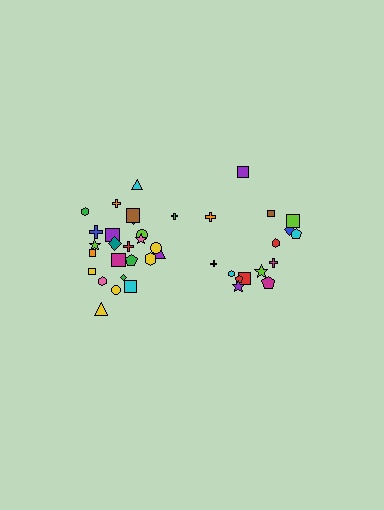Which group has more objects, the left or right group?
The left group.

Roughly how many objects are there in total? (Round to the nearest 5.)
Roughly 40 objects in total.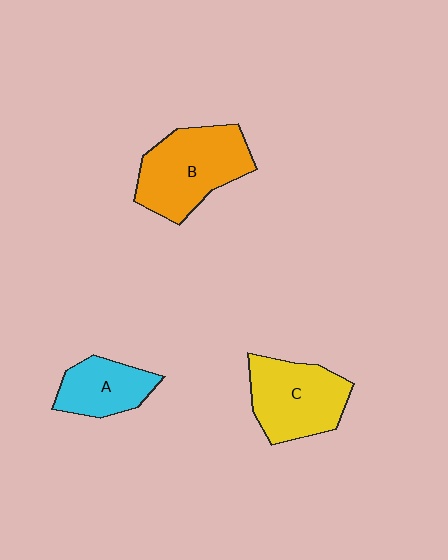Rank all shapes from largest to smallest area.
From largest to smallest: B (orange), C (yellow), A (cyan).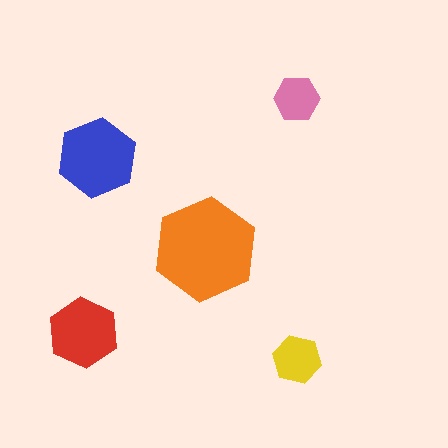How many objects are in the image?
There are 5 objects in the image.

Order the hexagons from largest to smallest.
the orange one, the blue one, the red one, the yellow one, the pink one.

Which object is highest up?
The pink hexagon is topmost.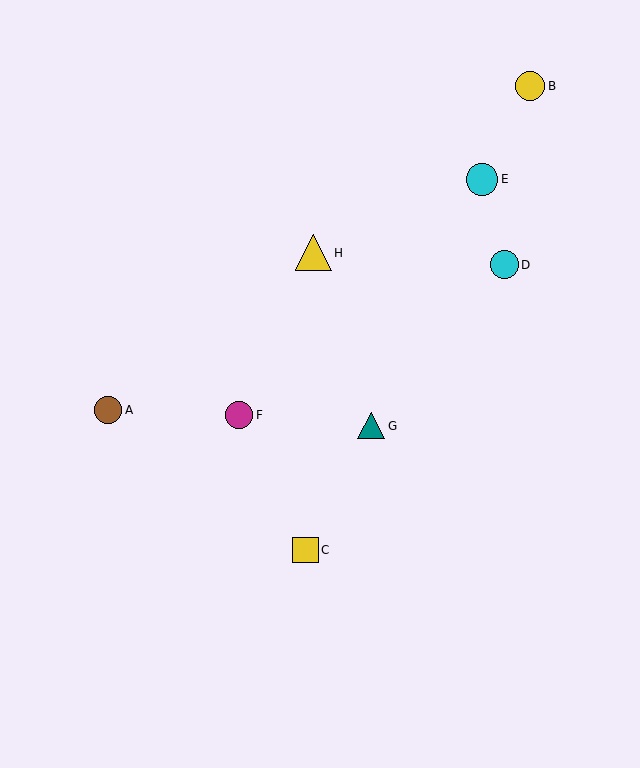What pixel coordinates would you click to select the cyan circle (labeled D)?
Click at (504, 265) to select the cyan circle D.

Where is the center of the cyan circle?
The center of the cyan circle is at (504, 265).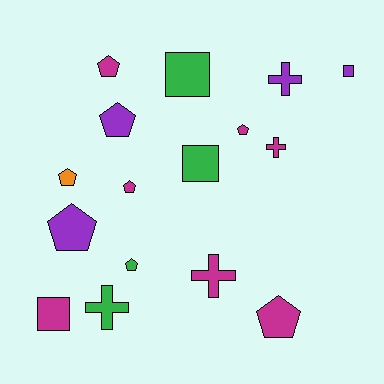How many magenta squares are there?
There is 1 magenta square.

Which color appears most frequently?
Magenta, with 7 objects.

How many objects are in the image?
There are 16 objects.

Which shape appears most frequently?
Pentagon, with 8 objects.